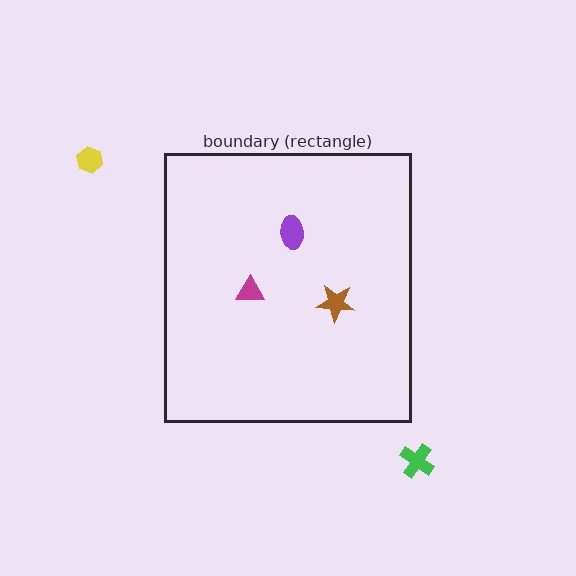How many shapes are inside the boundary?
3 inside, 2 outside.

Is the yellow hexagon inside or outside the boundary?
Outside.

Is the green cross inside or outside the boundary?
Outside.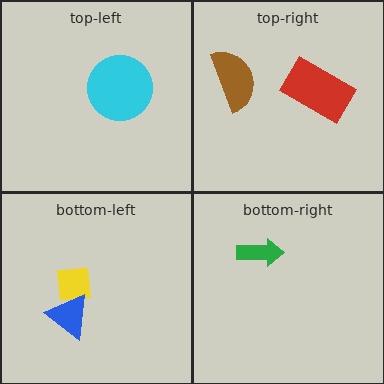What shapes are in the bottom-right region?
The green arrow.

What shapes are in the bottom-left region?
The yellow square, the blue triangle.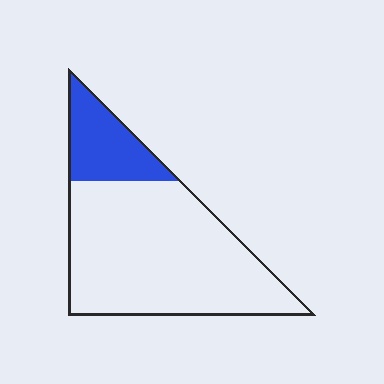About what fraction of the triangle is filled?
About one fifth (1/5).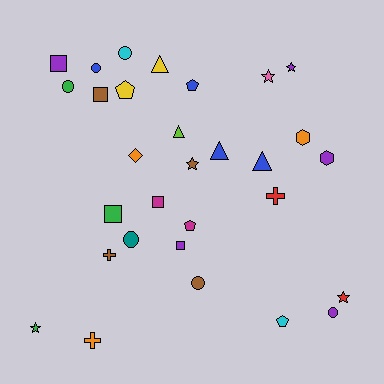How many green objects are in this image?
There are 3 green objects.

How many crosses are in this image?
There are 3 crosses.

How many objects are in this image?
There are 30 objects.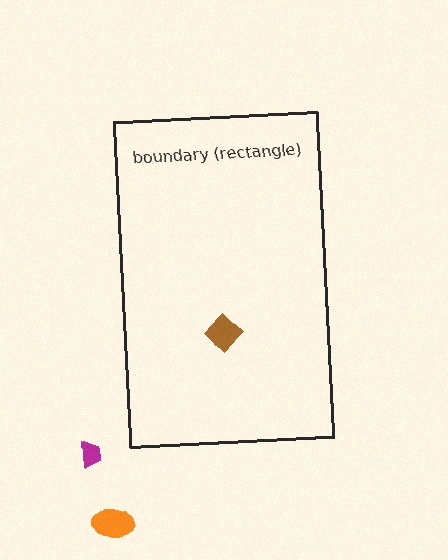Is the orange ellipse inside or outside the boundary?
Outside.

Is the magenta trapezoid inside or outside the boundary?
Outside.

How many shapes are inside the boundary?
1 inside, 2 outside.